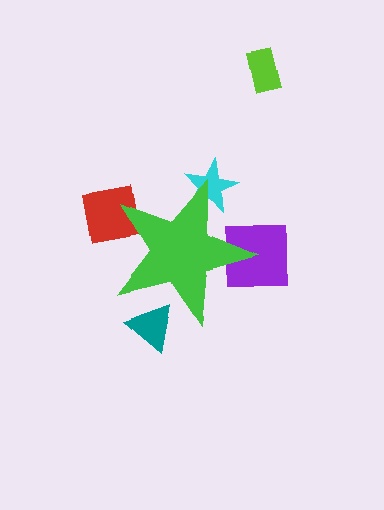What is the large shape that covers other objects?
A green star.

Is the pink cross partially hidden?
Yes, the pink cross is partially hidden behind the green star.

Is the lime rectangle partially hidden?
No, the lime rectangle is fully visible.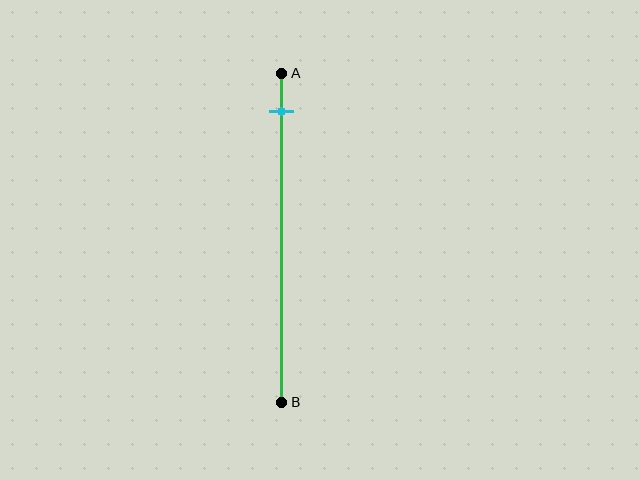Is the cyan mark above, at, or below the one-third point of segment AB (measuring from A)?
The cyan mark is above the one-third point of segment AB.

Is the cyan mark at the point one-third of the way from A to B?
No, the mark is at about 10% from A, not at the 33% one-third point.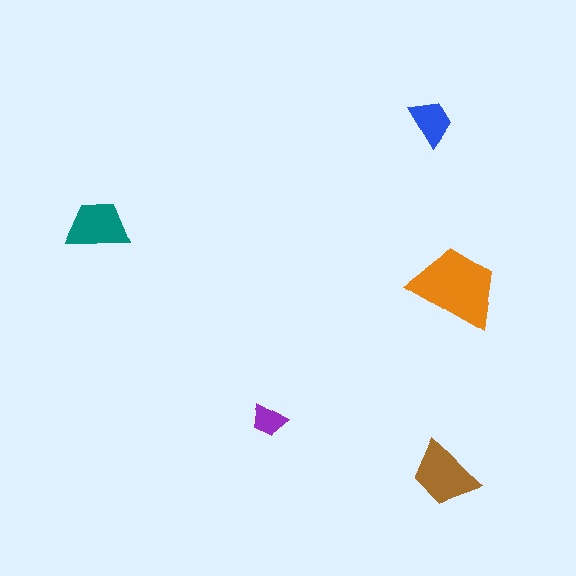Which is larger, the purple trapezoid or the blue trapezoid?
The blue one.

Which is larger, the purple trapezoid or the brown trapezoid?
The brown one.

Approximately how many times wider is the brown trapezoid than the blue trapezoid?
About 1.5 times wider.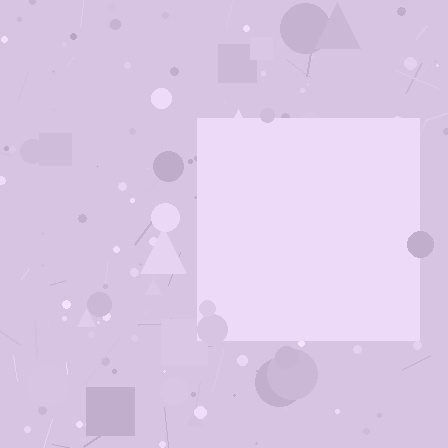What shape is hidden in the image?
A square is hidden in the image.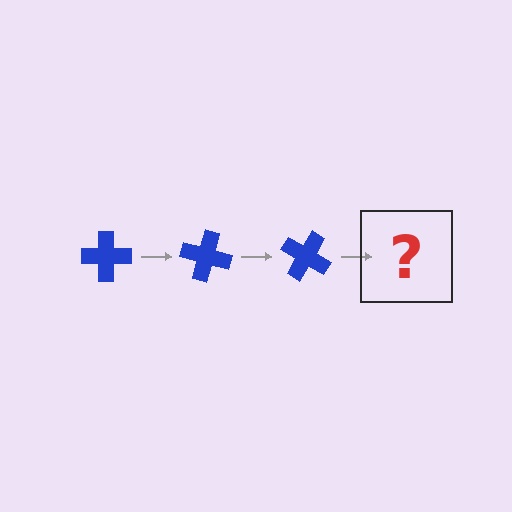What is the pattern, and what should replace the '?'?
The pattern is that the cross rotates 15 degrees each step. The '?' should be a blue cross rotated 45 degrees.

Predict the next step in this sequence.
The next step is a blue cross rotated 45 degrees.